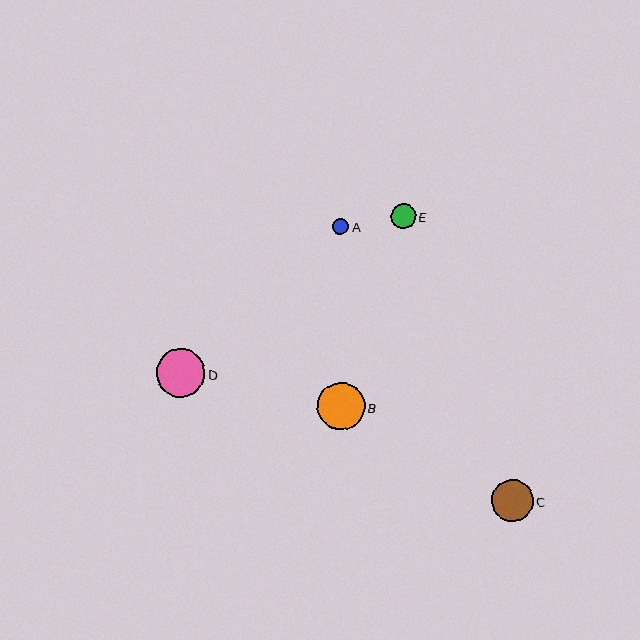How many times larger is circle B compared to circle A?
Circle B is approximately 2.9 times the size of circle A.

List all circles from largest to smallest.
From largest to smallest: D, B, C, E, A.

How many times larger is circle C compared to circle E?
Circle C is approximately 1.7 times the size of circle E.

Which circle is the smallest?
Circle A is the smallest with a size of approximately 16 pixels.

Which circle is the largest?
Circle D is the largest with a size of approximately 48 pixels.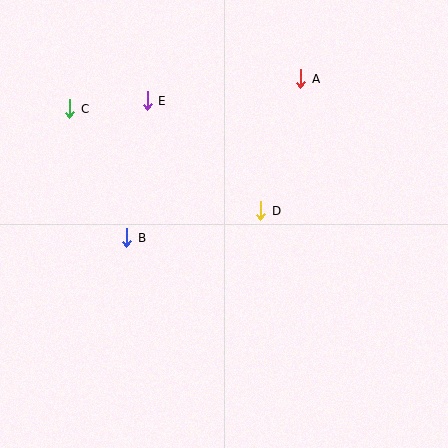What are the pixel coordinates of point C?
Point C is at (70, 109).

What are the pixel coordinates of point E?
Point E is at (147, 101).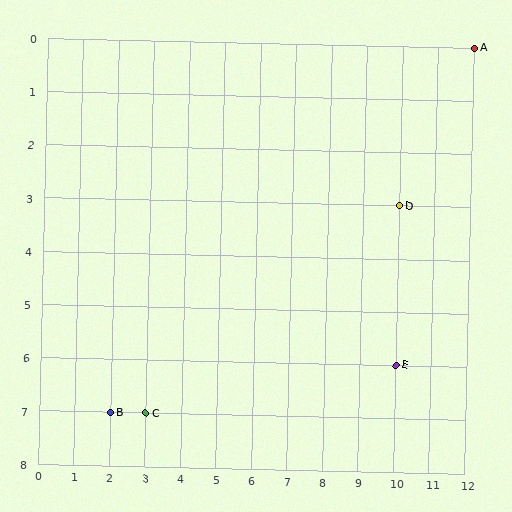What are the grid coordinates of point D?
Point D is at grid coordinates (10, 3).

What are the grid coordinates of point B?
Point B is at grid coordinates (2, 7).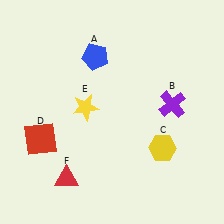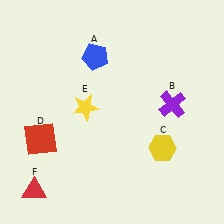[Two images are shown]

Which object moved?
The red triangle (F) moved left.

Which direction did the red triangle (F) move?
The red triangle (F) moved left.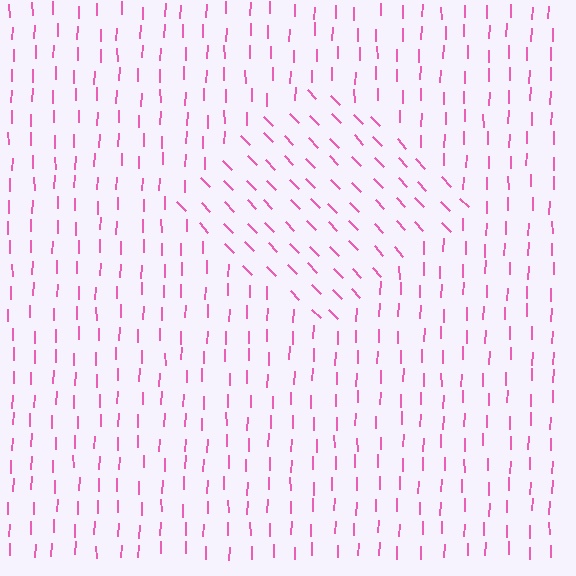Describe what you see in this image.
The image is filled with small pink line segments. A diamond region in the image has lines oriented differently from the surrounding lines, creating a visible texture boundary.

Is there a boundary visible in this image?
Yes, there is a texture boundary formed by a change in line orientation.